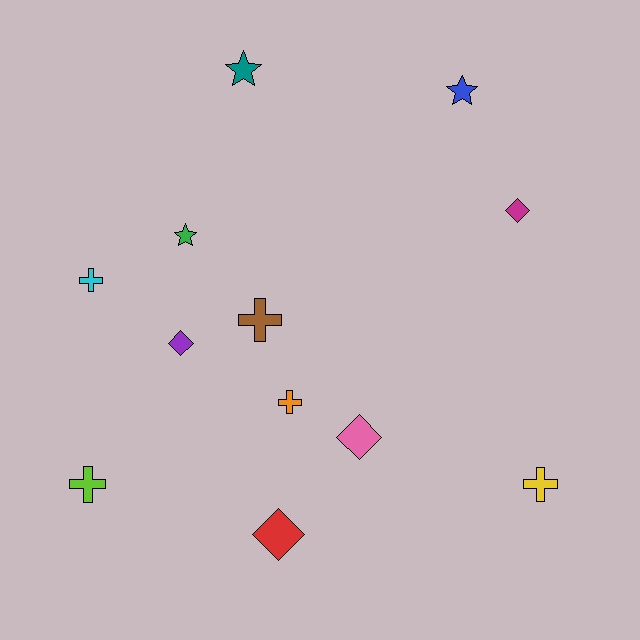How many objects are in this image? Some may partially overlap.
There are 12 objects.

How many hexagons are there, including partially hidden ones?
There are no hexagons.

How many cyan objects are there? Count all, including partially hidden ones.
There is 1 cyan object.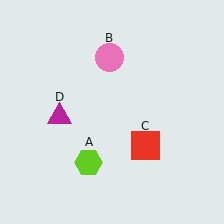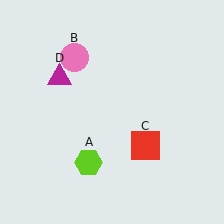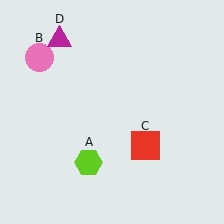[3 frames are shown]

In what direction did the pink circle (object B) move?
The pink circle (object B) moved left.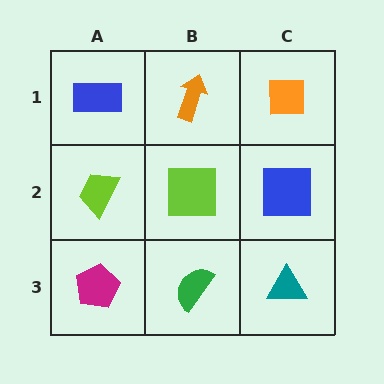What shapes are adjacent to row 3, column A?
A lime trapezoid (row 2, column A), a green semicircle (row 3, column B).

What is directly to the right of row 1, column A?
An orange arrow.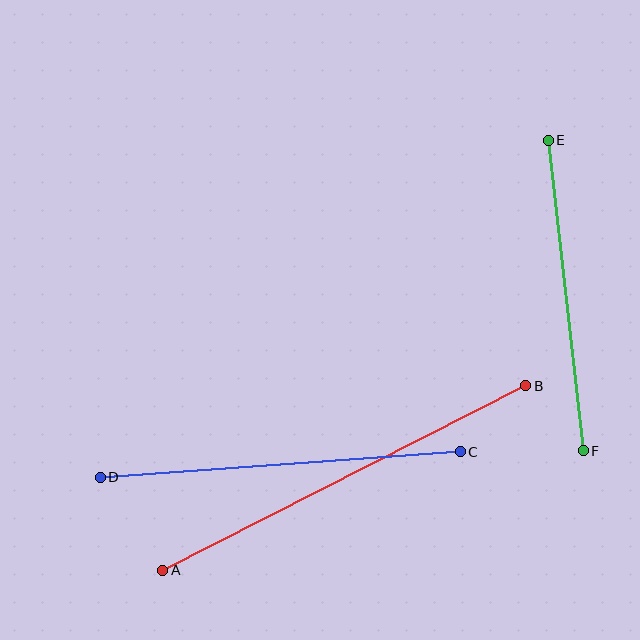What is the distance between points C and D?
The distance is approximately 361 pixels.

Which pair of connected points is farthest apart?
Points A and B are farthest apart.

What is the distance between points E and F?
The distance is approximately 312 pixels.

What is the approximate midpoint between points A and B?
The midpoint is at approximately (344, 478) pixels.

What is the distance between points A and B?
The distance is approximately 407 pixels.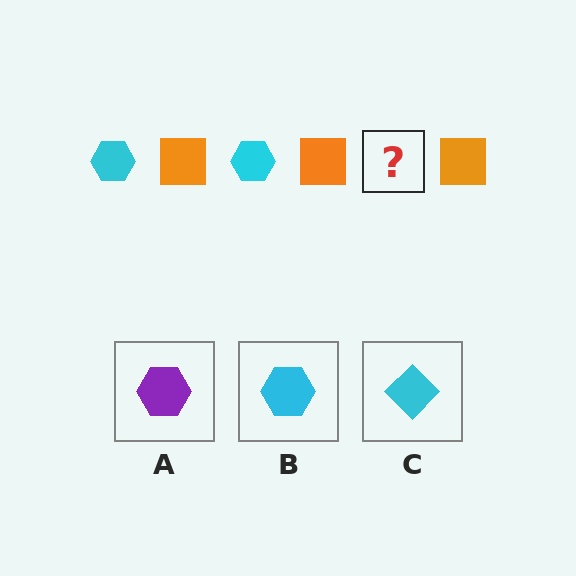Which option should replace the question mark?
Option B.